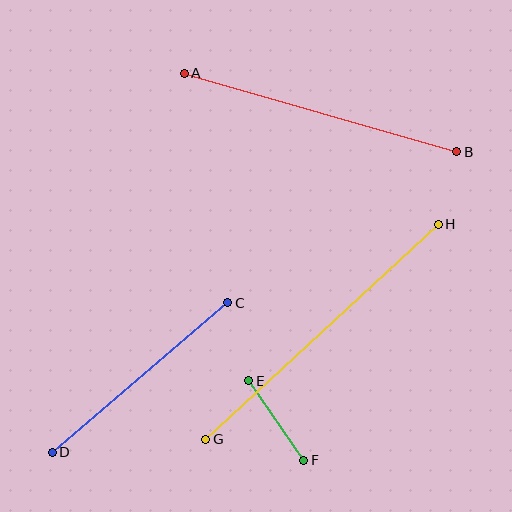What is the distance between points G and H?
The distance is approximately 317 pixels.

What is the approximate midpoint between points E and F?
The midpoint is at approximately (276, 421) pixels.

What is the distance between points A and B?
The distance is approximately 284 pixels.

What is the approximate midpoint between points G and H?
The midpoint is at approximately (322, 332) pixels.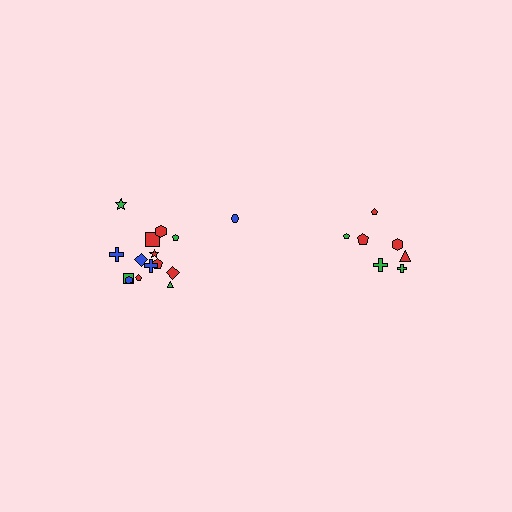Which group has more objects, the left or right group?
The left group.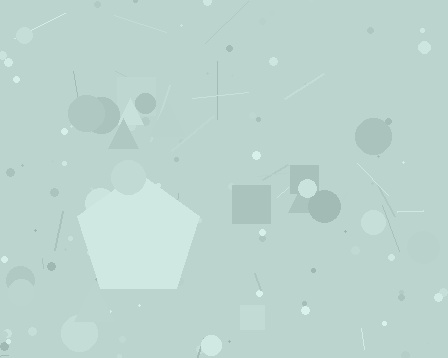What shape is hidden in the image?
A pentagon is hidden in the image.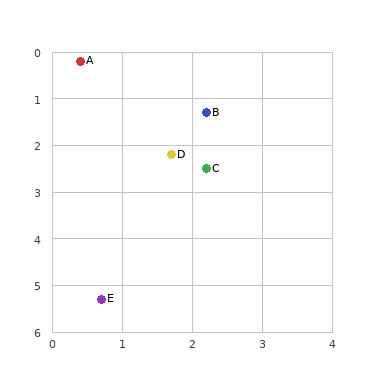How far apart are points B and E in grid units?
Points B and E are about 4.3 grid units apart.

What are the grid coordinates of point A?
Point A is at approximately (0.4, 0.2).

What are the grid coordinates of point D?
Point D is at approximately (1.7, 2.2).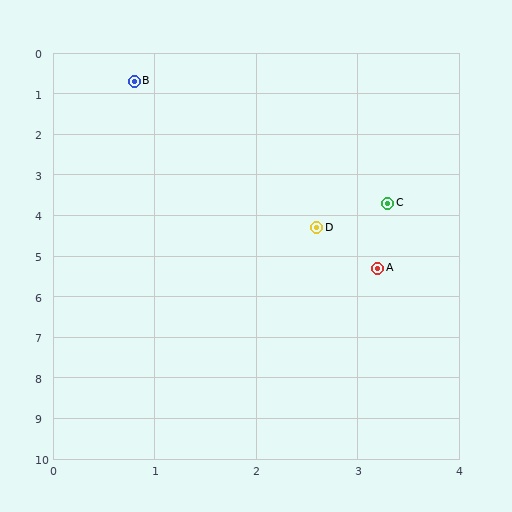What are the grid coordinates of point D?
Point D is at approximately (2.6, 4.3).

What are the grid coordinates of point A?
Point A is at approximately (3.2, 5.3).